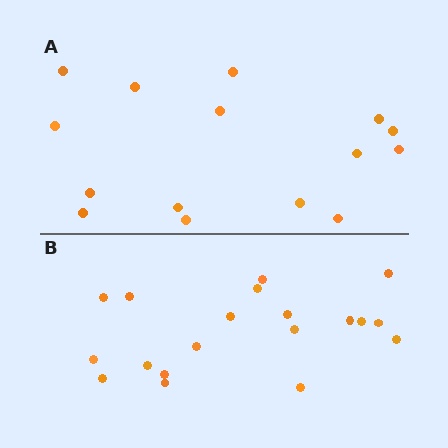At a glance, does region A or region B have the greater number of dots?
Region B (the bottom region) has more dots.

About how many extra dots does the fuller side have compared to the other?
Region B has about 4 more dots than region A.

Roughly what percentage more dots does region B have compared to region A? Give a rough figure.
About 25% more.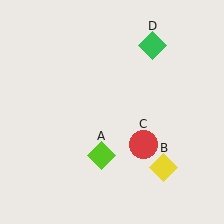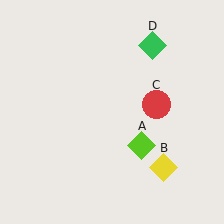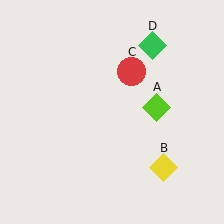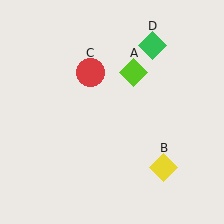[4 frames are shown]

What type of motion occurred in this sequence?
The lime diamond (object A), red circle (object C) rotated counterclockwise around the center of the scene.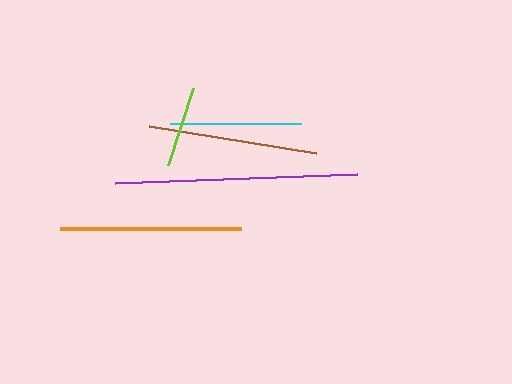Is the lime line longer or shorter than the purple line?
The purple line is longer than the lime line.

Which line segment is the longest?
The purple line is the longest at approximately 242 pixels.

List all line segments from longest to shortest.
From longest to shortest: purple, orange, brown, cyan, lime.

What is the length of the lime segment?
The lime segment is approximately 80 pixels long.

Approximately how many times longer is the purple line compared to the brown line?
The purple line is approximately 1.4 times the length of the brown line.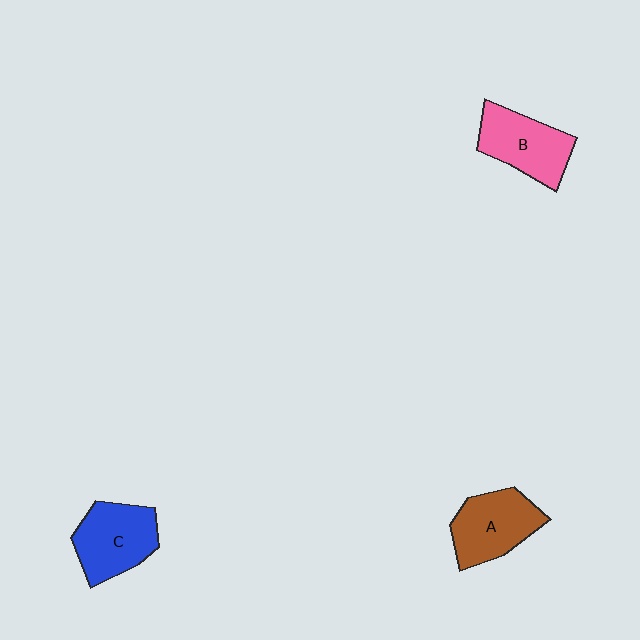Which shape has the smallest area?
Shape B (pink).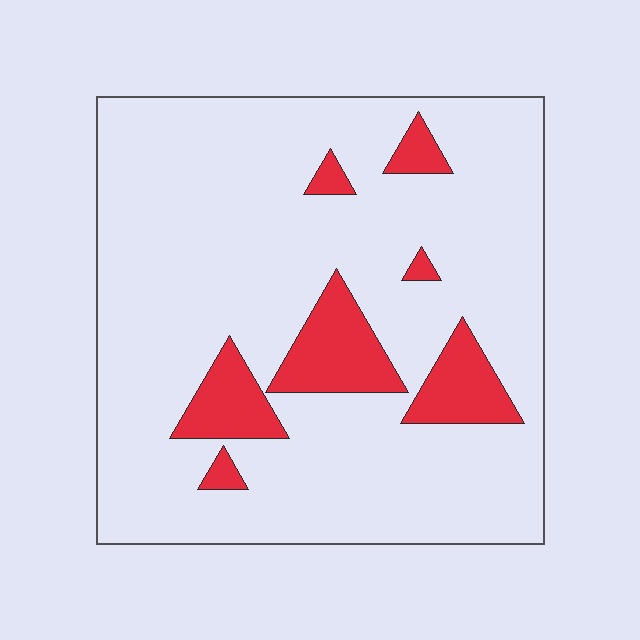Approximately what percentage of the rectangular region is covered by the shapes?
Approximately 15%.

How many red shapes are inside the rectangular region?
7.